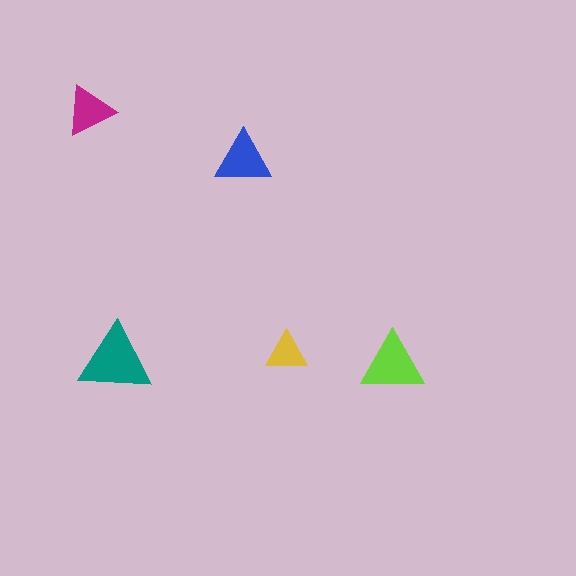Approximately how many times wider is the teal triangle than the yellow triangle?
About 2 times wider.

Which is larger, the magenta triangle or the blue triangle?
The blue one.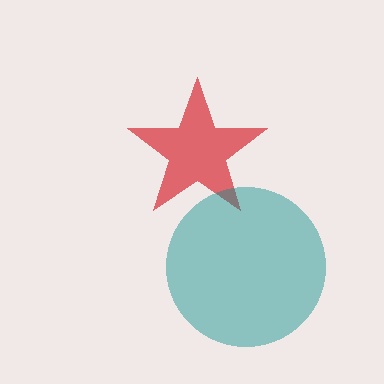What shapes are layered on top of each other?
The layered shapes are: a red star, a teal circle.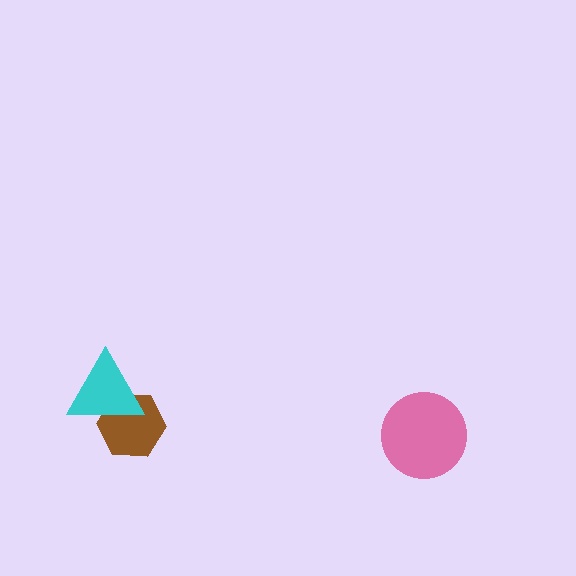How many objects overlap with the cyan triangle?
1 object overlaps with the cyan triangle.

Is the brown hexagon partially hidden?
Yes, it is partially covered by another shape.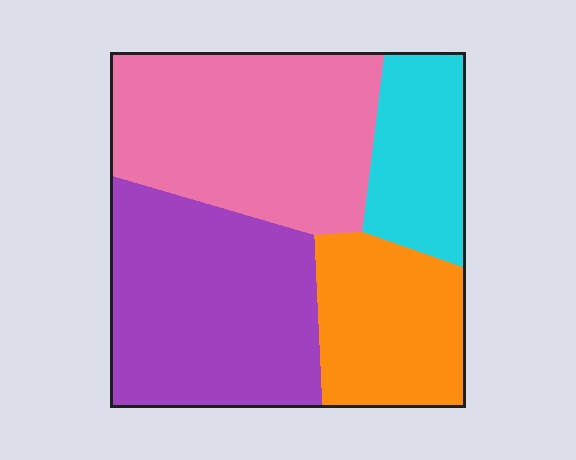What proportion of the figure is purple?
Purple covers 33% of the figure.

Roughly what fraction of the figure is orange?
Orange covers roughly 20% of the figure.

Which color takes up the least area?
Cyan, at roughly 15%.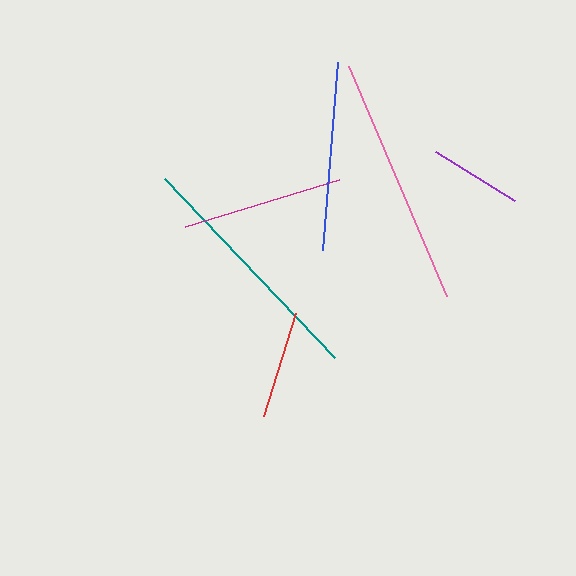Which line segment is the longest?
The pink line is the longest at approximately 250 pixels.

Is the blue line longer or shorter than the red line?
The blue line is longer than the red line.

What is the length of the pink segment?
The pink segment is approximately 250 pixels long.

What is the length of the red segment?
The red segment is approximately 109 pixels long.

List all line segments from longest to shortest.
From longest to shortest: pink, teal, blue, magenta, red, purple.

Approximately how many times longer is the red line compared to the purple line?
The red line is approximately 1.2 times the length of the purple line.